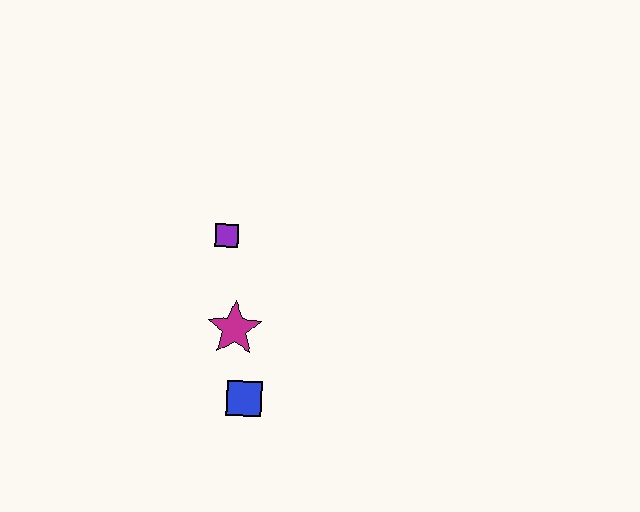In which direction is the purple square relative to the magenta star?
The purple square is above the magenta star.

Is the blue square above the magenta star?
No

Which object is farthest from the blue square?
The purple square is farthest from the blue square.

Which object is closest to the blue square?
The magenta star is closest to the blue square.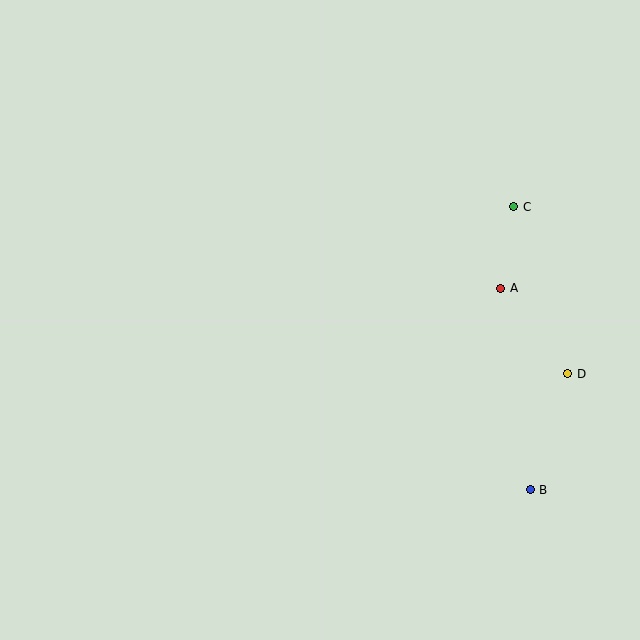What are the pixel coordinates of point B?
Point B is at (530, 490).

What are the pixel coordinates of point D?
Point D is at (568, 374).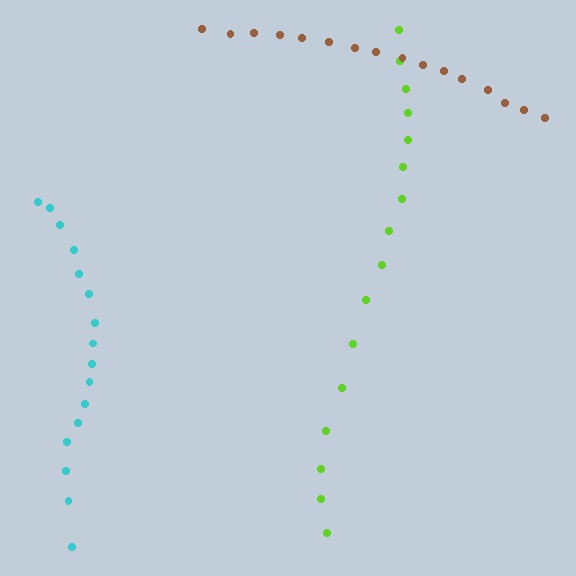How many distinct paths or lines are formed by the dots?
There are 3 distinct paths.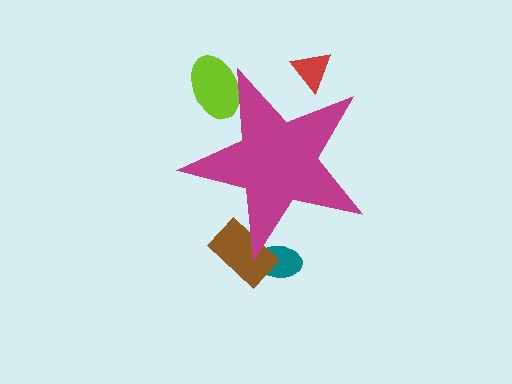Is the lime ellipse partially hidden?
Yes, the lime ellipse is partially hidden behind the magenta star.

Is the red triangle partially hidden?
Yes, the red triangle is partially hidden behind the magenta star.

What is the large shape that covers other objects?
A magenta star.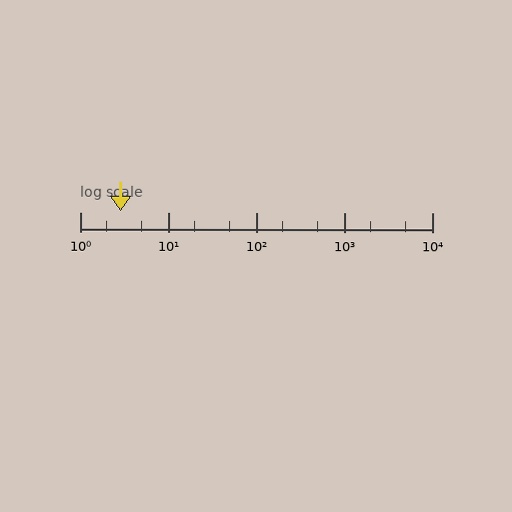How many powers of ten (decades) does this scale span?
The scale spans 4 decades, from 1 to 10000.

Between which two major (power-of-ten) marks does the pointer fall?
The pointer is between 1 and 10.